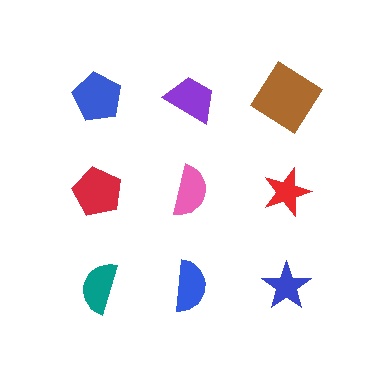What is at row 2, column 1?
A red pentagon.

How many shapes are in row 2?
3 shapes.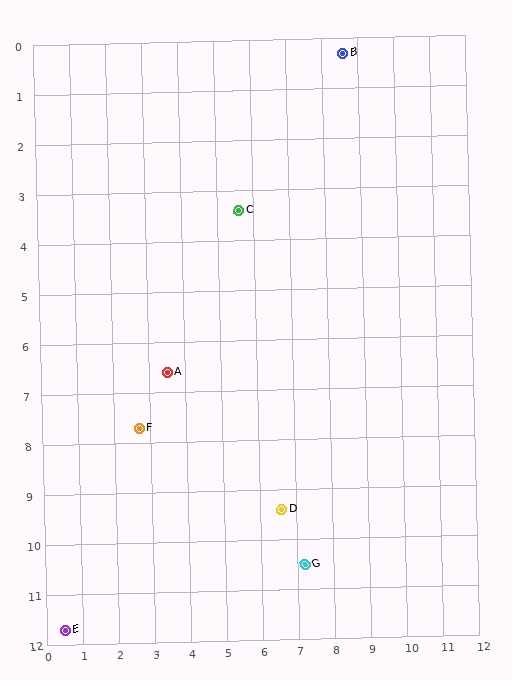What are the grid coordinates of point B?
Point B is at approximately (8.6, 0.3).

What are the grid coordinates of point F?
Point F is at approximately (2.7, 7.7).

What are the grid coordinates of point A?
Point A is at approximately (3.5, 6.6).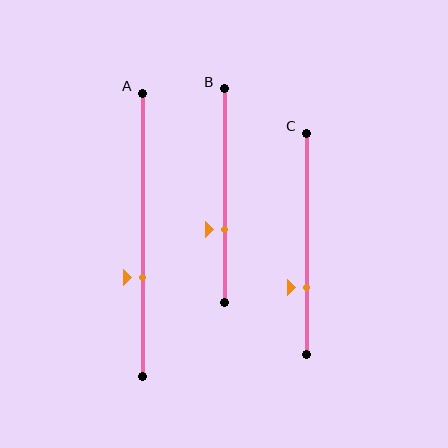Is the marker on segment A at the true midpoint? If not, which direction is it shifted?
No, the marker on segment A is shifted downward by about 15% of the segment length.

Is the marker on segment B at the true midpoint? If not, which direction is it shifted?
No, the marker on segment B is shifted downward by about 16% of the segment length.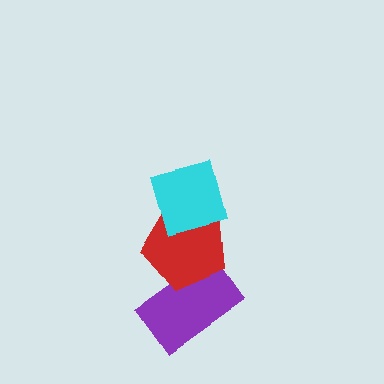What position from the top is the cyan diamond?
The cyan diamond is 1st from the top.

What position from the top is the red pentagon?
The red pentagon is 2nd from the top.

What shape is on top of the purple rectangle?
The red pentagon is on top of the purple rectangle.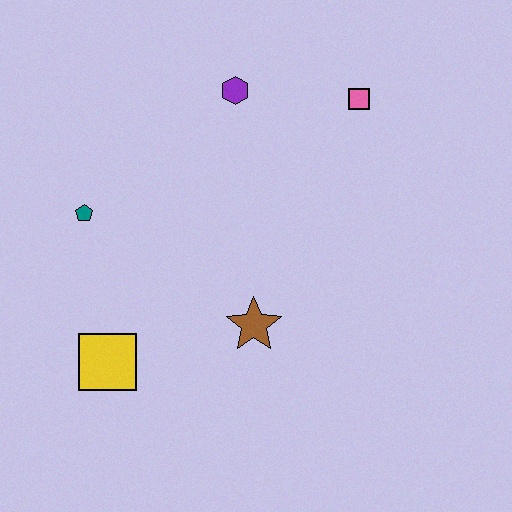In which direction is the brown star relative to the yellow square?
The brown star is to the right of the yellow square.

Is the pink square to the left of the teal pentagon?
No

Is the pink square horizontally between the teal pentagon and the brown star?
No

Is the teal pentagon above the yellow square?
Yes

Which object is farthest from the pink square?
The yellow square is farthest from the pink square.